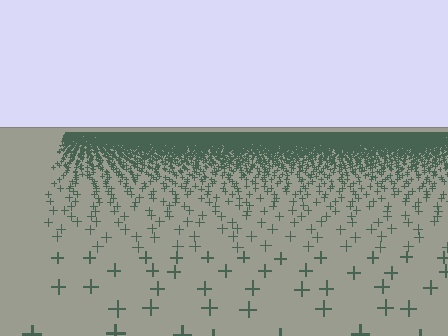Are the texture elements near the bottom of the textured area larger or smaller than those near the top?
Larger. Near the bottom, elements are closer to the viewer and appear at a bigger on-screen size.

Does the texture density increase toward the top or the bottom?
Density increases toward the top.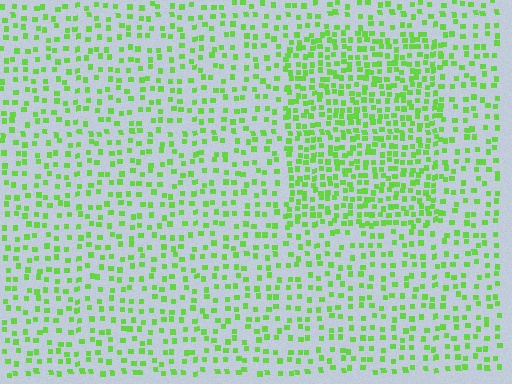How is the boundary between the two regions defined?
The boundary is defined by a change in element density (approximately 1.9x ratio). All elements are the same color, size, and shape.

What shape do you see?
I see a rectangle.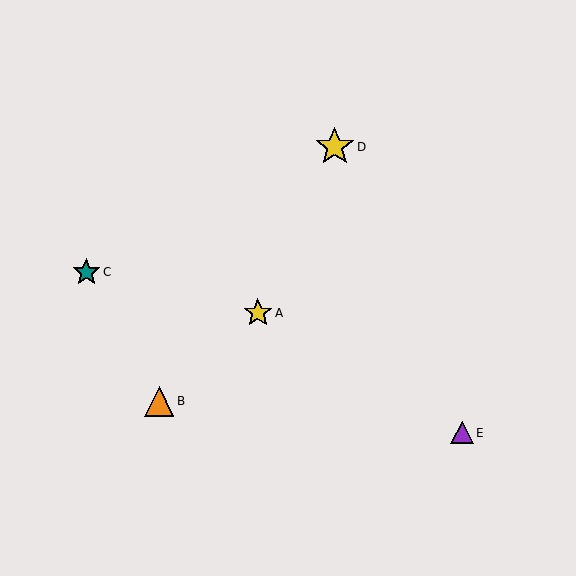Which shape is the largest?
The yellow star (labeled D) is the largest.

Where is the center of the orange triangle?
The center of the orange triangle is at (159, 401).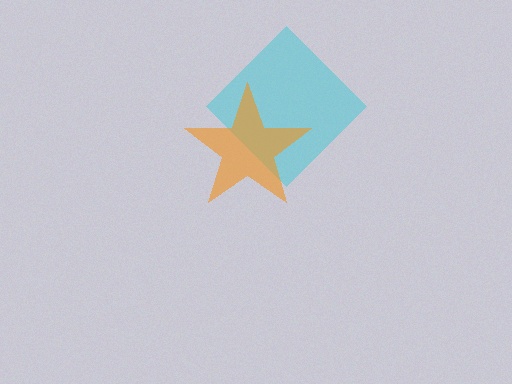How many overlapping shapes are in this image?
There are 2 overlapping shapes in the image.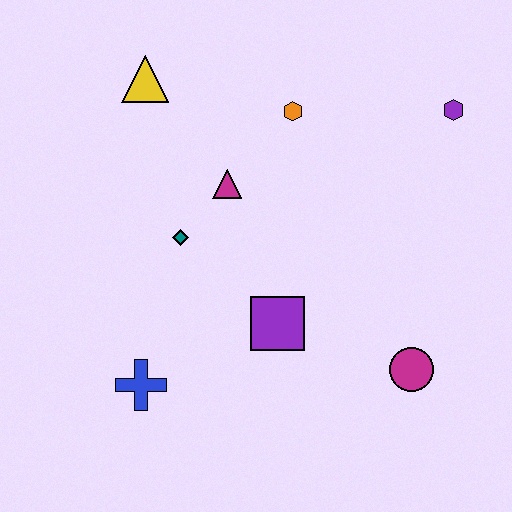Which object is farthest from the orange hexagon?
The blue cross is farthest from the orange hexagon.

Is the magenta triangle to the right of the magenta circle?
No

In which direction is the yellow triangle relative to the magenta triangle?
The yellow triangle is above the magenta triangle.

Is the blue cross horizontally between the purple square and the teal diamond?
No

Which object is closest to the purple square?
The teal diamond is closest to the purple square.